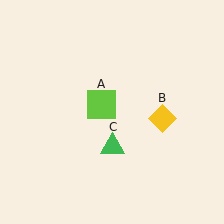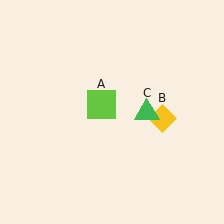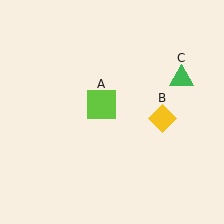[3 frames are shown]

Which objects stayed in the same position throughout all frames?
Lime square (object A) and yellow diamond (object B) remained stationary.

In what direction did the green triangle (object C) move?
The green triangle (object C) moved up and to the right.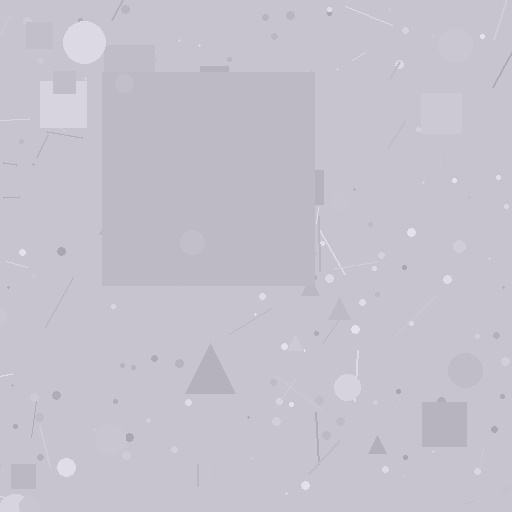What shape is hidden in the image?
A square is hidden in the image.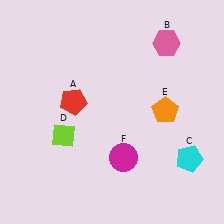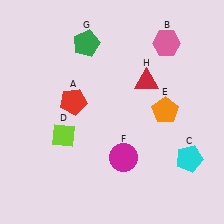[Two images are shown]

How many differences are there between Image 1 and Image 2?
There are 2 differences between the two images.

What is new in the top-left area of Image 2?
A green pentagon (G) was added in the top-left area of Image 2.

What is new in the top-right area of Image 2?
A red triangle (H) was added in the top-right area of Image 2.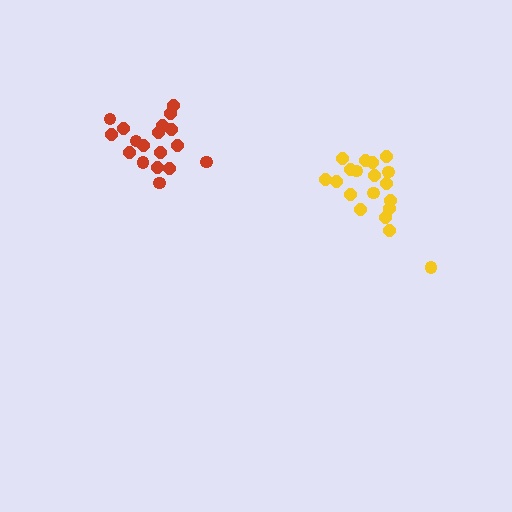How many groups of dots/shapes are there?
There are 2 groups.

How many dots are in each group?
Group 1: 19 dots, Group 2: 18 dots (37 total).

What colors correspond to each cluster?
The clusters are colored: yellow, red.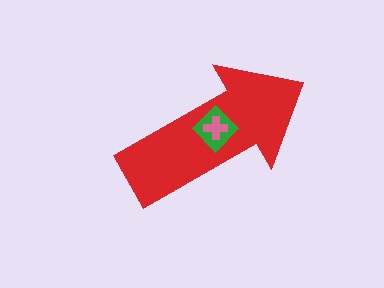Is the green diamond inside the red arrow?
Yes.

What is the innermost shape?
The pink cross.